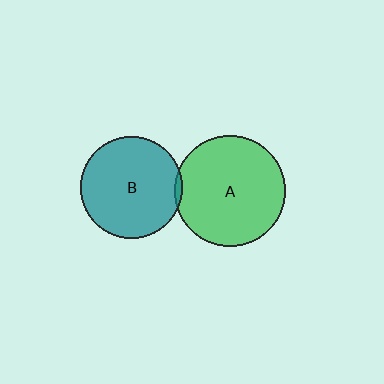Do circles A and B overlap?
Yes.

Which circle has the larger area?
Circle A (green).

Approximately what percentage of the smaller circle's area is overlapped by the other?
Approximately 5%.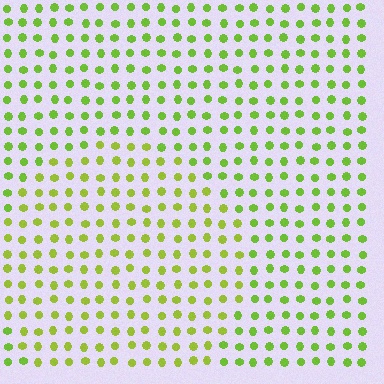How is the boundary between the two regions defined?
The boundary is defined purely by a slight shift in hue (about 18 degrees). Spacing, size, and orientation are identical on both sides.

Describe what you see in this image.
The image is filled with small lime elements in a uniform arrangement. A circle-shaped region is visible where the elements are tinted to a slightly different hue, forming a subtle color boundary.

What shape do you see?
I see a circle.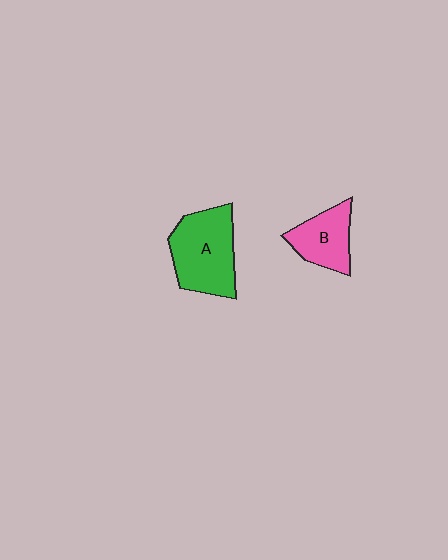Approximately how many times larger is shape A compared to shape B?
Approximately 1.6 times.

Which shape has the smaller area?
Shape B (pink).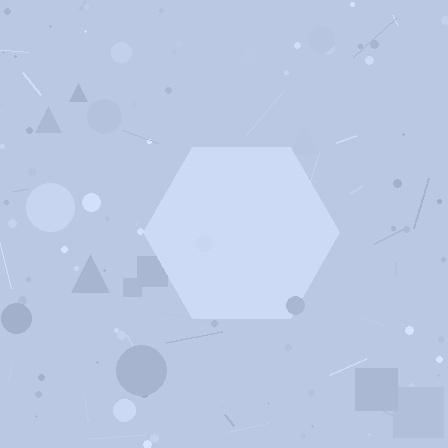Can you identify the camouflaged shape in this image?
The camouflaged shape is a hexagon.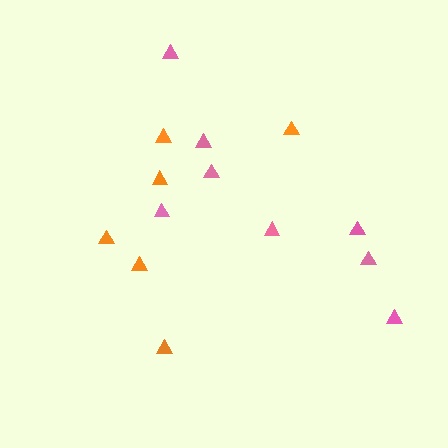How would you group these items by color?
There are 2 groups: one group of pink triangles (8) and one group of orange triangles (6).